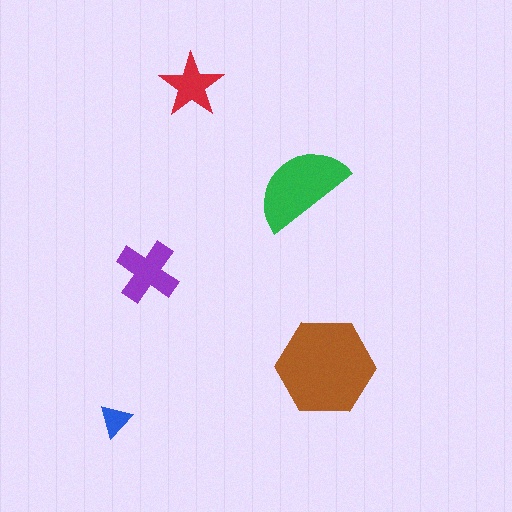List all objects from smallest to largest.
The blue triangle, the red star, the purple cross, the green semicircle, the brown hexagon.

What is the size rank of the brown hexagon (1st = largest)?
1st.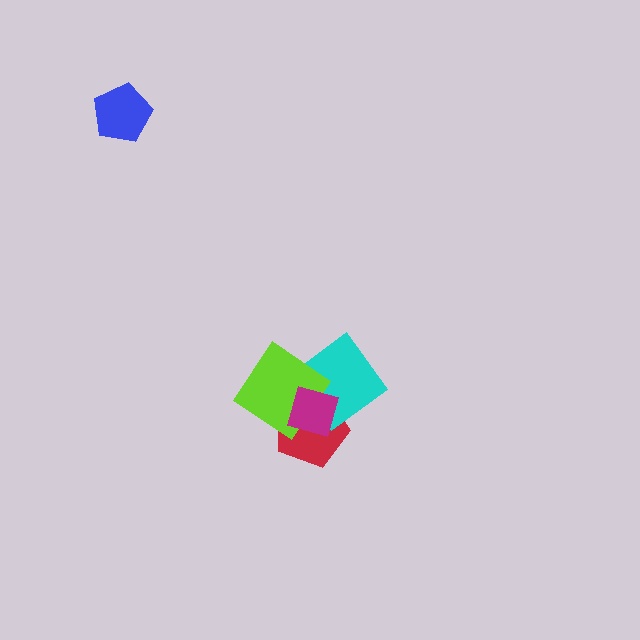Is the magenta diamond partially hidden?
No, no other shape covers it.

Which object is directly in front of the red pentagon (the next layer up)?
The cyan diamond is directly in front of the red pentagon.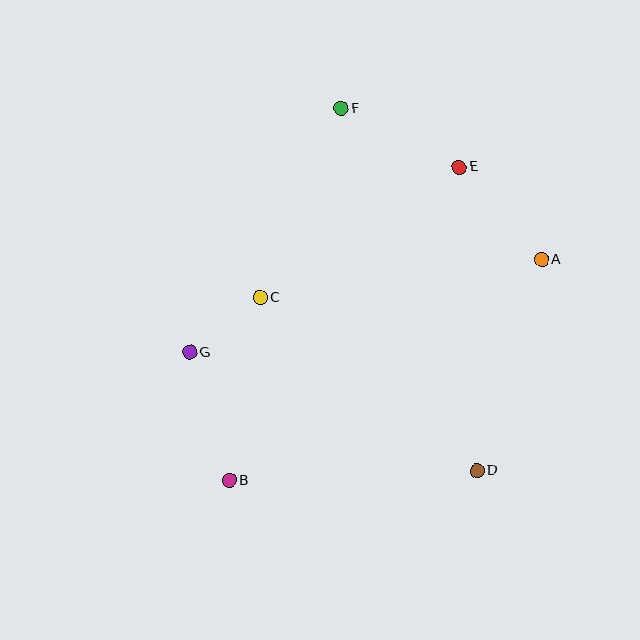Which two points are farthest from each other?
Points B and E are farthest from each other.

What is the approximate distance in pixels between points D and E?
The distance between D and E is approximately 304 pixels.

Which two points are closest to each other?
Points C and G are closest to each other.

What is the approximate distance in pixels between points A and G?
The distance between A and G is approximately 364 pixels.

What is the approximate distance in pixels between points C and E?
The distance between C and E is approximately 238 pixels.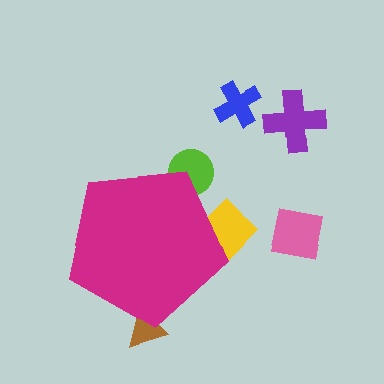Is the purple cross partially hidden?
No, the purple cross is fully visible.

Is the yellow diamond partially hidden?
Yes, the yellow diamond is partially hidden behind the magenta pentagon.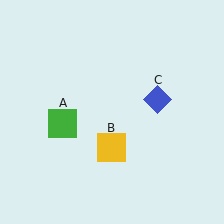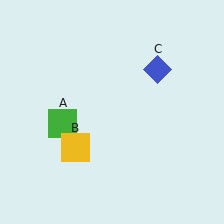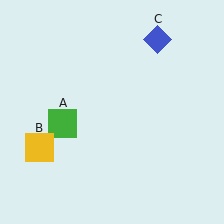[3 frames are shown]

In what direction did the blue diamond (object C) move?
The blue diamond (object C) moved up.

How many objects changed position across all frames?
2 objects changed position: yellow square (object B), blue diamond (object C).